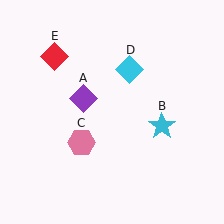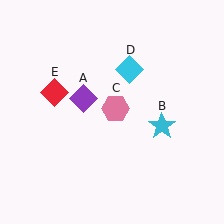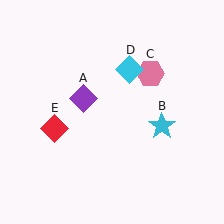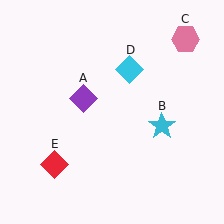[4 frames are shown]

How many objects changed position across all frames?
2 objects changed position: pink hexagon (object C), red diamond (object E).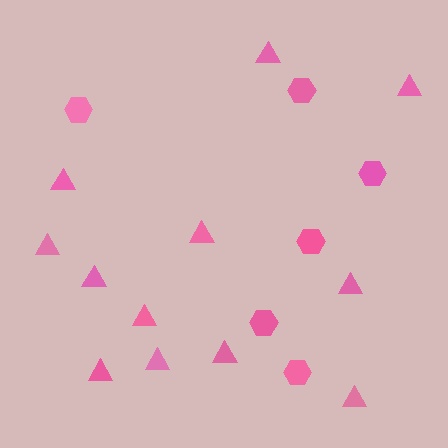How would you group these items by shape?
There are 2 groups: one group of hexagons (6) and one group of triangles (12).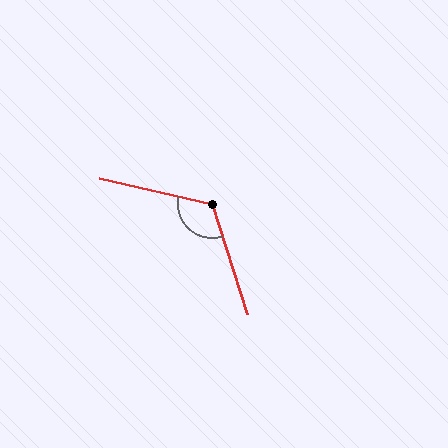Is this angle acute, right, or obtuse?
It is obtuse.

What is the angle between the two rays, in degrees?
Approximately 120 degrees.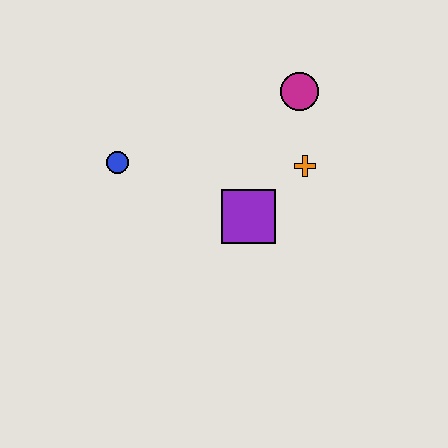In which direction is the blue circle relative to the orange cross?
The blue circle is to the left of the orange cross.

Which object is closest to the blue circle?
The purple square is closest to the blue circle.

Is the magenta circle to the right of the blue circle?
Yes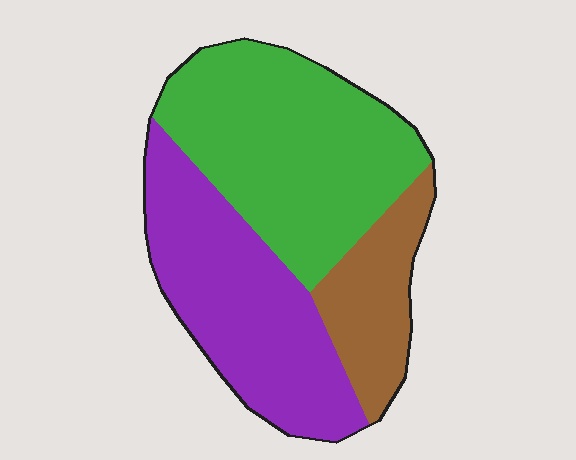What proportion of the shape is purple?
Purple covers 37% of the shape.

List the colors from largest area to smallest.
From largest to smallest: green, purple, brown.